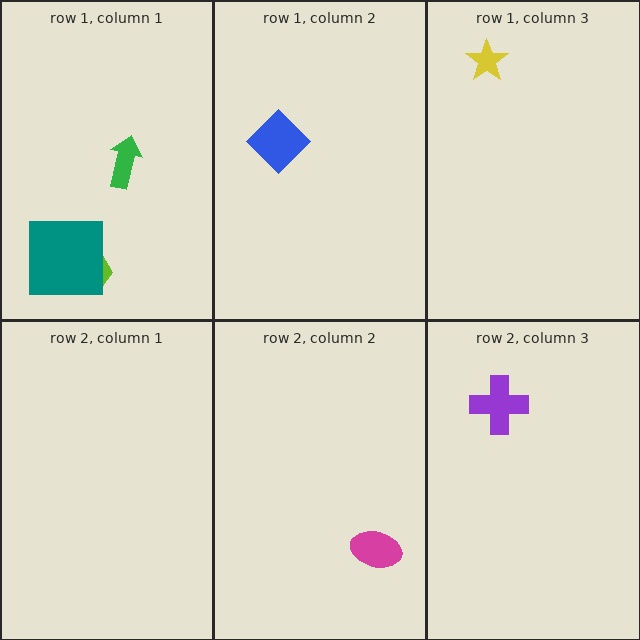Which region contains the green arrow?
The row 1, column 1 region.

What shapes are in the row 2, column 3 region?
The purple cross.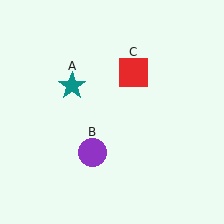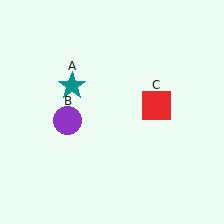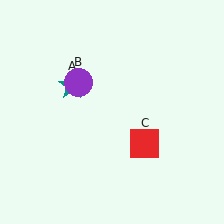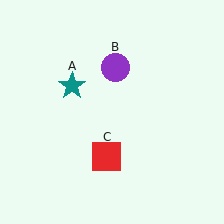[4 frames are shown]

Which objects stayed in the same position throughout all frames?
Teal star (object A) remained stationary.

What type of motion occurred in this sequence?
The purple circle (object B), red square (object C) rotated clockwise around the center of the scene.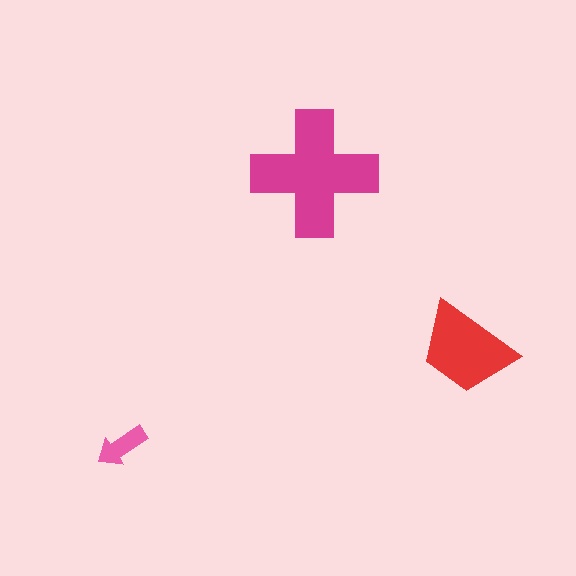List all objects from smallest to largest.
The pink arrow, the red trapezoid, the magenta cross.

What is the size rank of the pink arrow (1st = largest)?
3rd.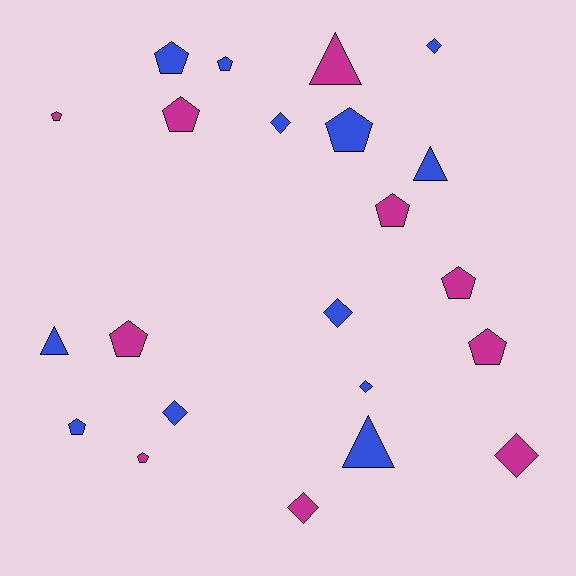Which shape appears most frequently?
Pentagon, with 11 objects.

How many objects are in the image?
There are 22 objects.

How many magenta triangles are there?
There is 1 magenta triangle.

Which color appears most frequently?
Blue, with 12 objects.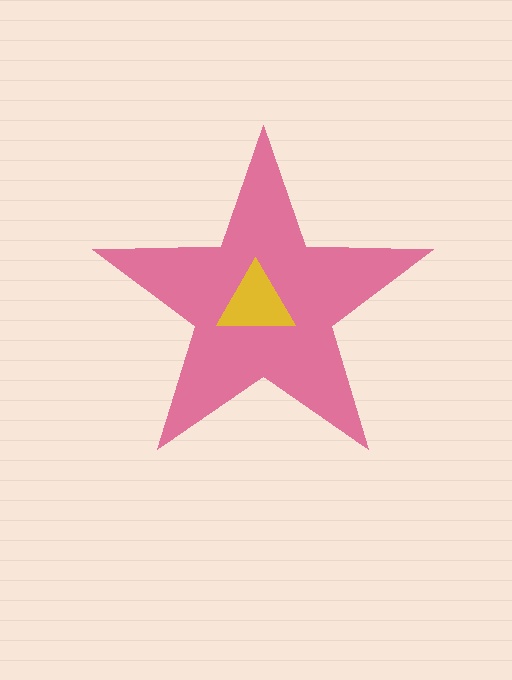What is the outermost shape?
The pink star.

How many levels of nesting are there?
2.